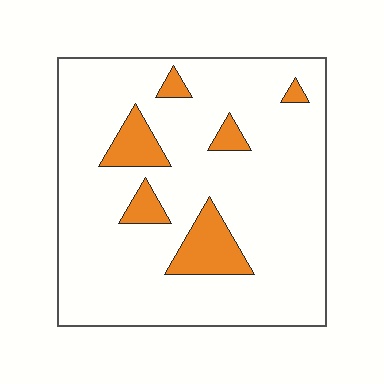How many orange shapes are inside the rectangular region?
6.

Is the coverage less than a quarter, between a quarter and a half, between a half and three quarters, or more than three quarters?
Less than a quarter.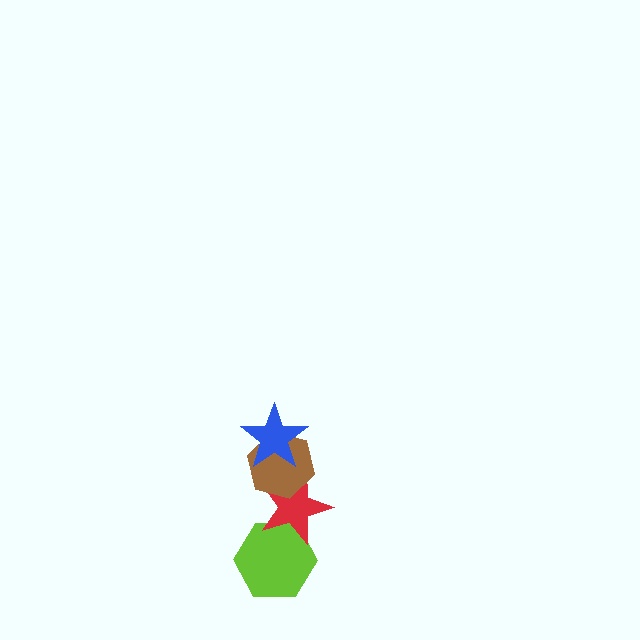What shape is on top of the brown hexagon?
The blue star is on top of the brown hexagon.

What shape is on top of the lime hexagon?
The red star is on top of the lime hexagon.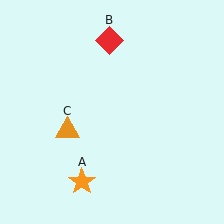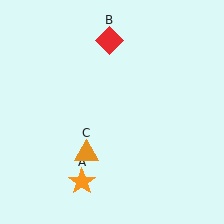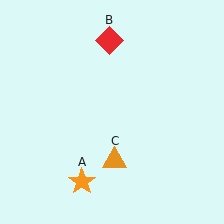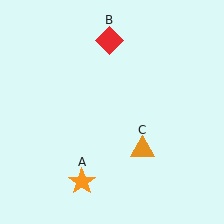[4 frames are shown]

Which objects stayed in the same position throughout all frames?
Orange star (object A) and red diamond (object B) remained stationary.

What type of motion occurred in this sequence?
The orange triangle (object C) rotated counterclockwise around the center of the scene.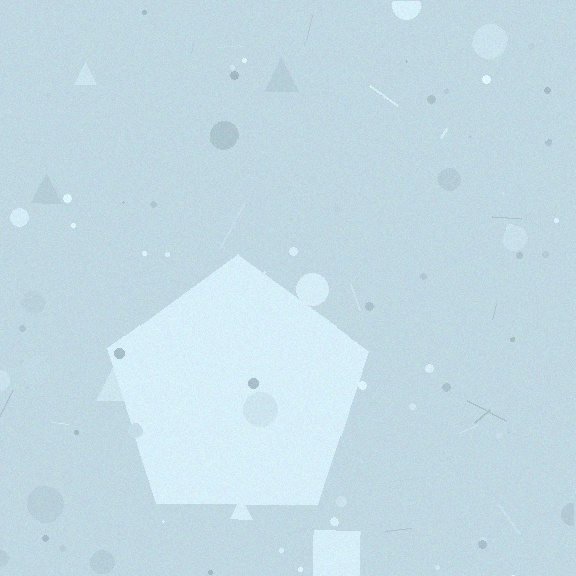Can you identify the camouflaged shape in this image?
The camouflaged shape is a pentagon.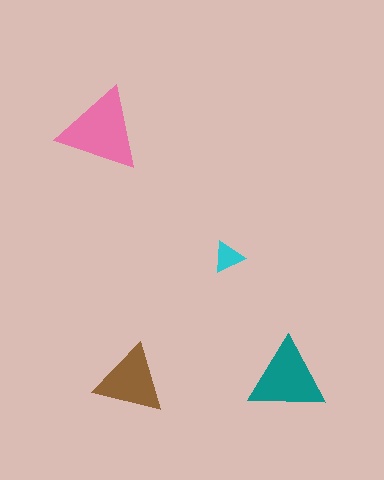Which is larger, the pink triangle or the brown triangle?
The pink one.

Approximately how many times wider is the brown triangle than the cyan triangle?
About 2 times wider.